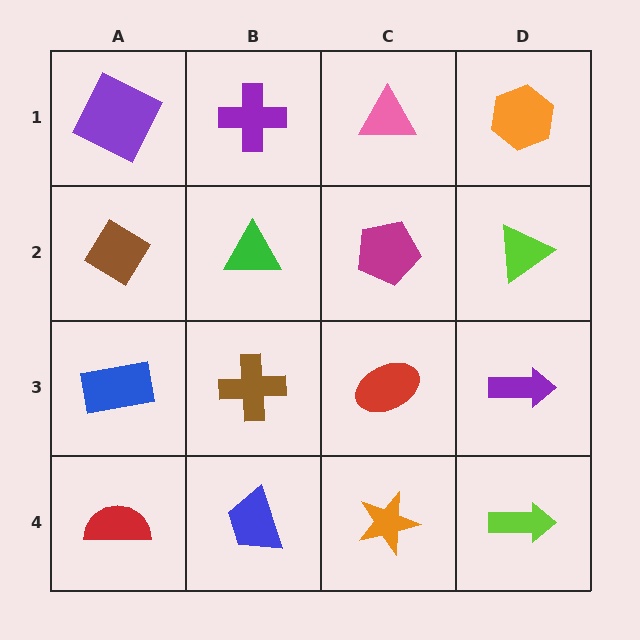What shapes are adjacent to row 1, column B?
A green triangle (row 2, column B), a purple square (row 1, column A), a pink triangle (row 1, column C).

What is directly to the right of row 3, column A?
A brown cross.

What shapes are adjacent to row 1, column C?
A magenta pentagon (row 2, column C), a purple cross (row 1, column B), an orange hexagon (row 1, column D).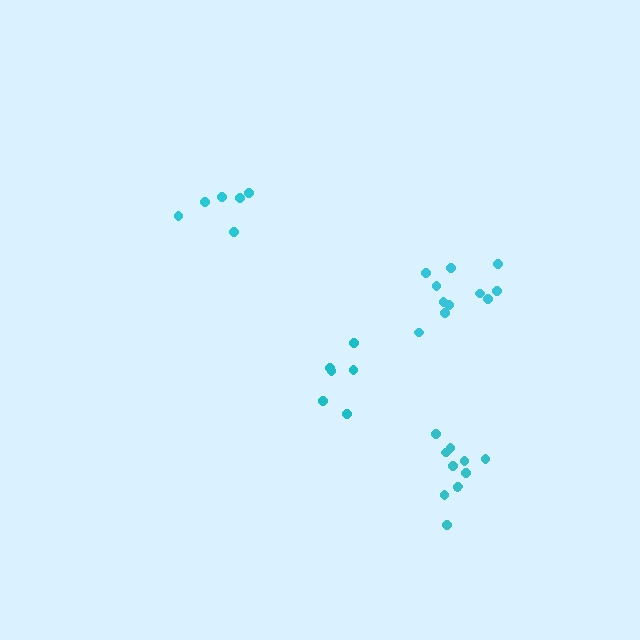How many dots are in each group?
Group 1: 11 dots, Group 2: 11 dots, Group 3: 6 dots, Group 4: 6 dots (34 total).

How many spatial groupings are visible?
There are 4 spatial groupings.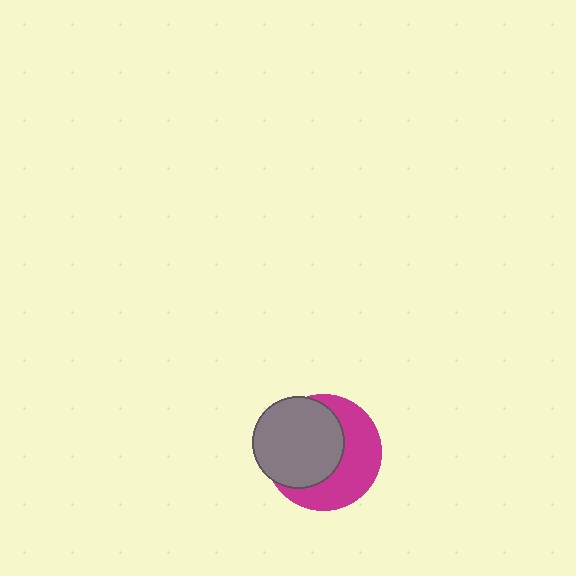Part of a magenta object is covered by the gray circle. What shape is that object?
It is a circle.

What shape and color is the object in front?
The object in front is a gray circle.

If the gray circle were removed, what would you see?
You would see the complete magenta circle.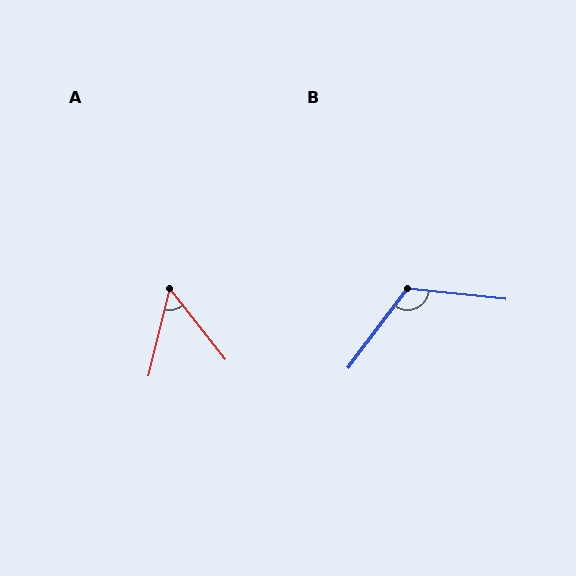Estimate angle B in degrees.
Approximately 121 degrees.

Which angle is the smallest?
A, at approximately 52 degrees.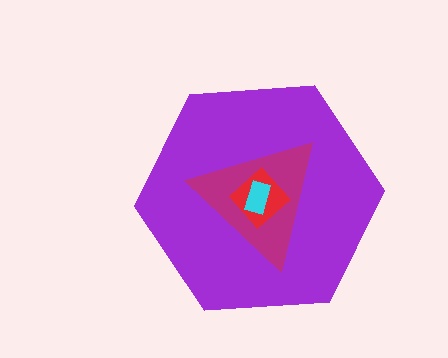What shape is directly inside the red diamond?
The cyan rectangle.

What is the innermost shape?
The cyan rectangle.